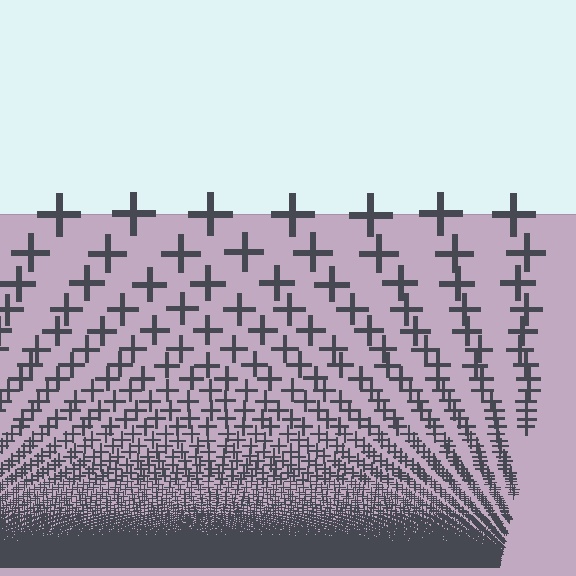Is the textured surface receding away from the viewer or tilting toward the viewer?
The surface appears to tilt toward the viewer. Texture elements get larger and sparser toward the top.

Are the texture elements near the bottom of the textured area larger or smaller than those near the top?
Smaller. The gradient is inverted — elements near the bottom are smaller and denser.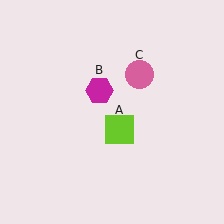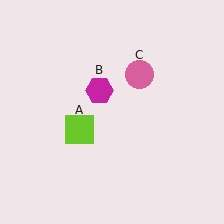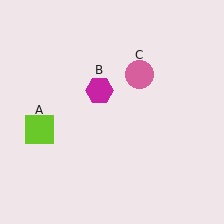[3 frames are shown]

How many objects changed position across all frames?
1 object changed position: lime square (object A).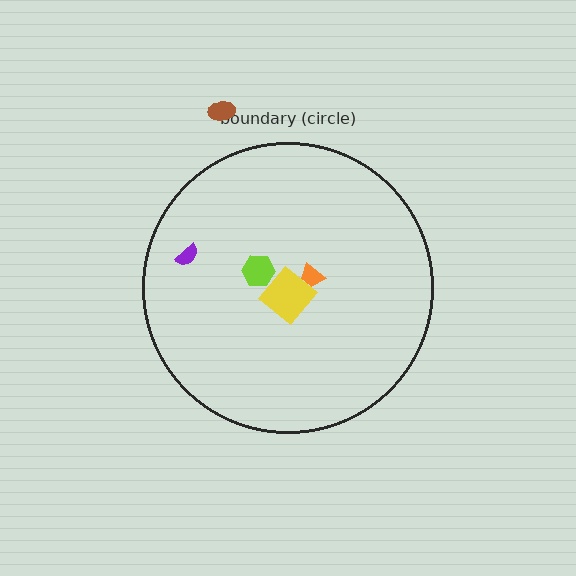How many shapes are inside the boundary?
4 inside, 1 outside.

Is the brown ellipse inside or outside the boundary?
Outside.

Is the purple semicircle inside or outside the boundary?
Inside.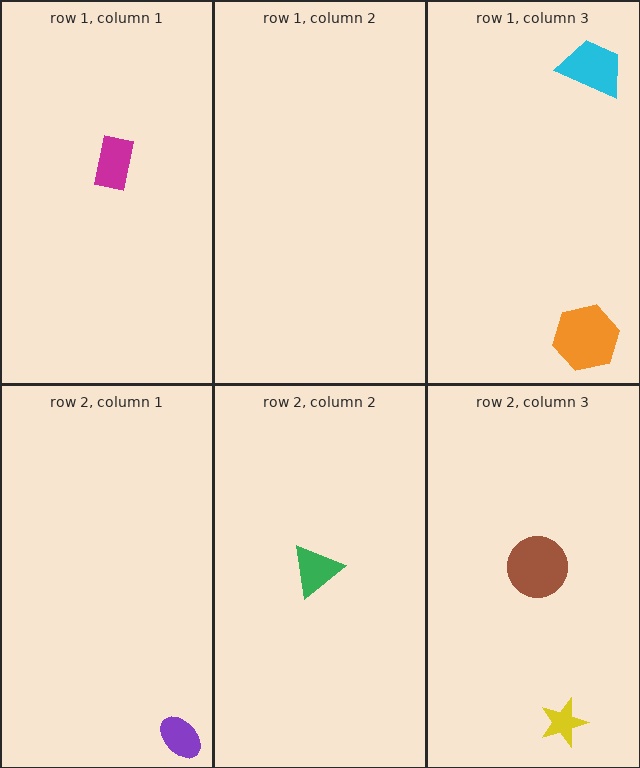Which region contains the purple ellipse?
The row 2, column 1 region.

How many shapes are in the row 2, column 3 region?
2.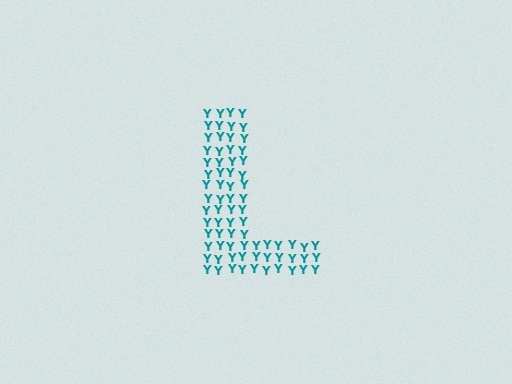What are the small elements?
The small elements are letter Y's.